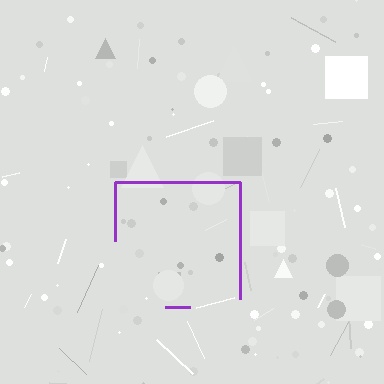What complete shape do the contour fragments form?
The contour fragments form a square.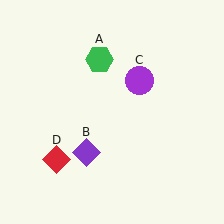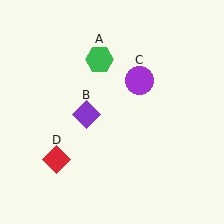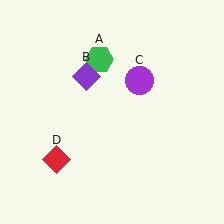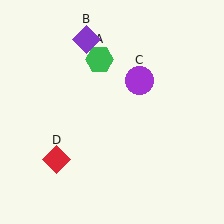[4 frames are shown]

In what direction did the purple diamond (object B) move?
The purple diamond (object B) moved up.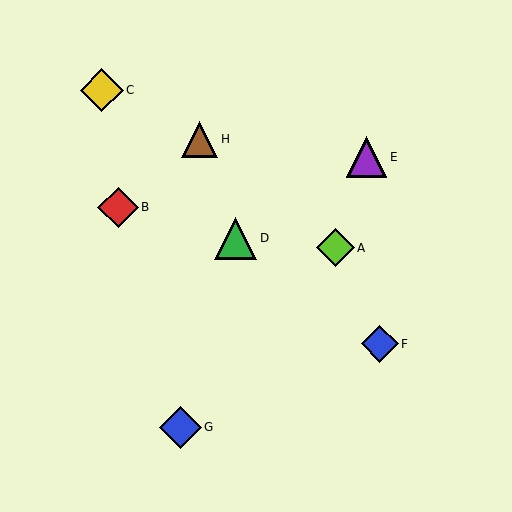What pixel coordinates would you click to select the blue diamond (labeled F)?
Click at (380, 344) to select the blue diamond F.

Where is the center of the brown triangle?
The center of the brown triangle is at (200, 139).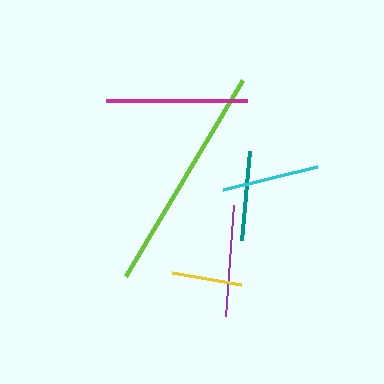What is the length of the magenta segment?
The magenta segment is approximately 141 pixels long.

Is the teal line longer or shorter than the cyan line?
The cyan line is longer than the teal line.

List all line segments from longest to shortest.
From longest to shortest: lime, magenta, purple, cyan, teal, yellow.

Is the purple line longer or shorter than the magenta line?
The magenta line is longer than the purple line.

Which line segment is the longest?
The lime line is the longest at approximately 229 pixels.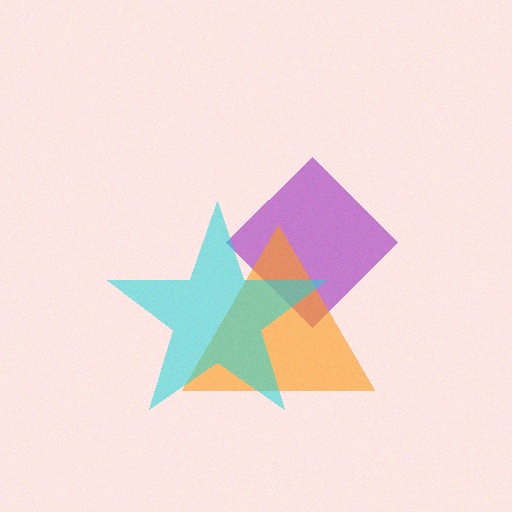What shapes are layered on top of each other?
The layered shapes are: a purple diamond, an orange triangle, a cyan star.